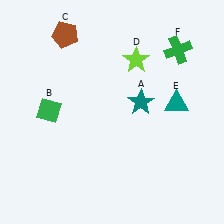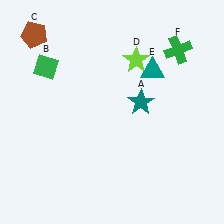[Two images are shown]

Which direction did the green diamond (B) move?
The green diamond (B) moved up.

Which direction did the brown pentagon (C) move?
The brown pentagon (C) moved left.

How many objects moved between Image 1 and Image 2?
3 objects moved between the two images.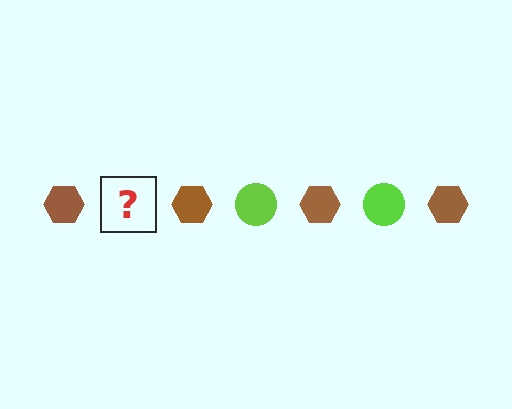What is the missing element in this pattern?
The missing element is a lime circle.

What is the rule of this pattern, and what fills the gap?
The rule is that the pattern alternates between brown hexagon and lime circle. The gap should be filled with a lime circle.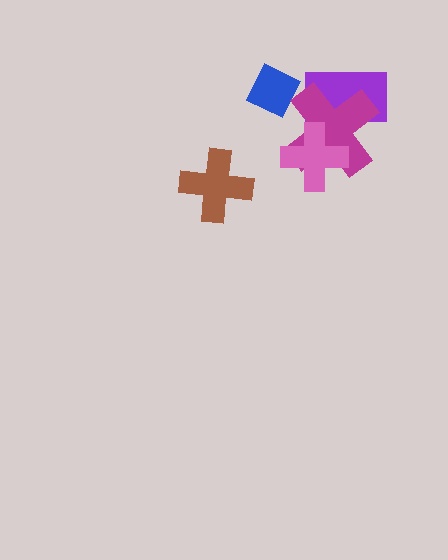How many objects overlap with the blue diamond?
0 objects overlap with the blue diamond.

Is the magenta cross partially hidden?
Yes, it is partially covered by another shape.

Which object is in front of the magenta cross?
The pink cross is in front of the magenta cross.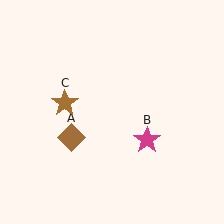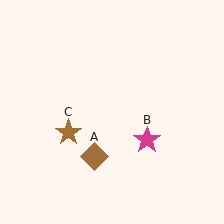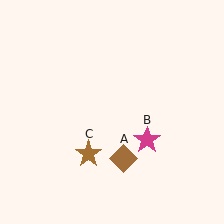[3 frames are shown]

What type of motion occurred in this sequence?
The brown diamond (object A), brown star (object C) rotated counterclockwise around the center of the scene.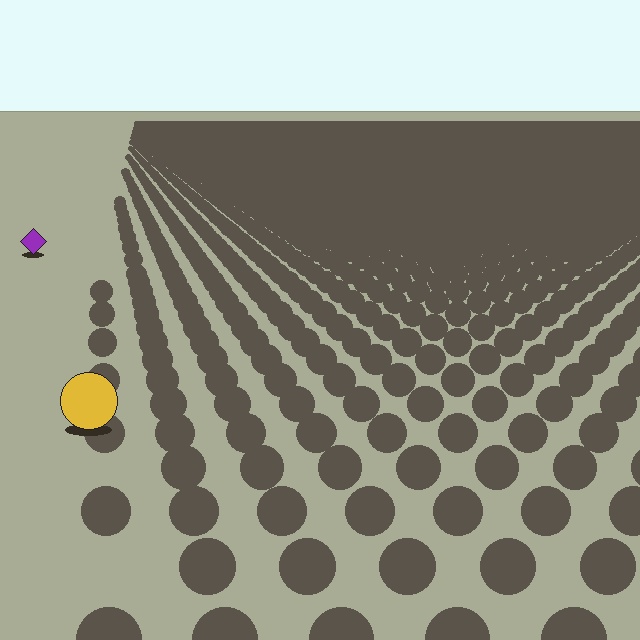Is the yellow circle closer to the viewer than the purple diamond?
Yes. The yellow circle is closer — you can tell from the texture gradient: the ground texture is coarser near it.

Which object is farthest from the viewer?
The purple diamond is farthest from the viewer. It appears smaller and the ground texture around it is denser.